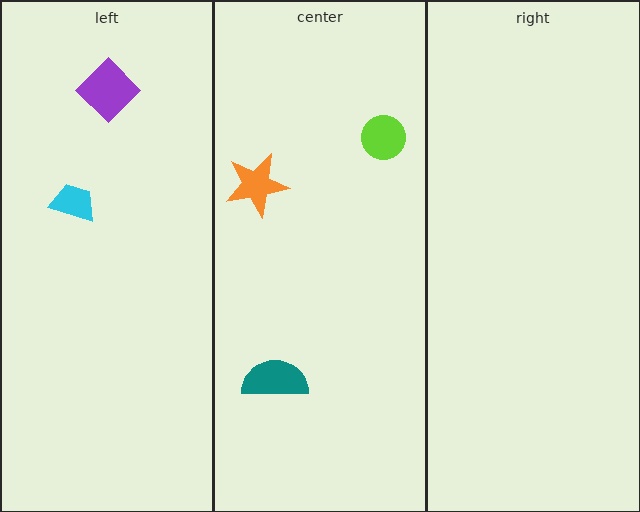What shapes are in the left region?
The purple diamond, the cyan trapezoid.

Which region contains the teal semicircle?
The center region.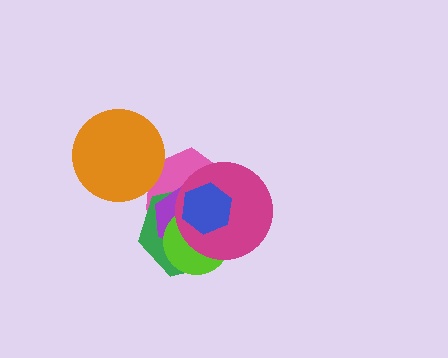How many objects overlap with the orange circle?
1 object overlaps with the orange circle.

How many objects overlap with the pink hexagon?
6 objects overlap with the pink hexagon.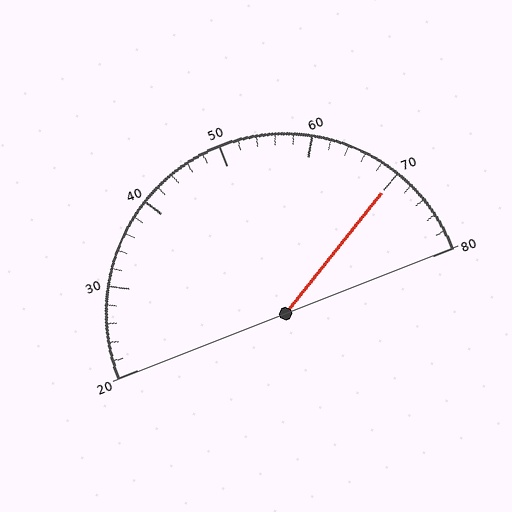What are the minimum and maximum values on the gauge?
The gauge ranges from 20 to 80.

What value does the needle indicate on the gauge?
The needle indicates approximately 70.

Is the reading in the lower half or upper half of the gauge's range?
The reading is in the upper half of the range (20 to 80).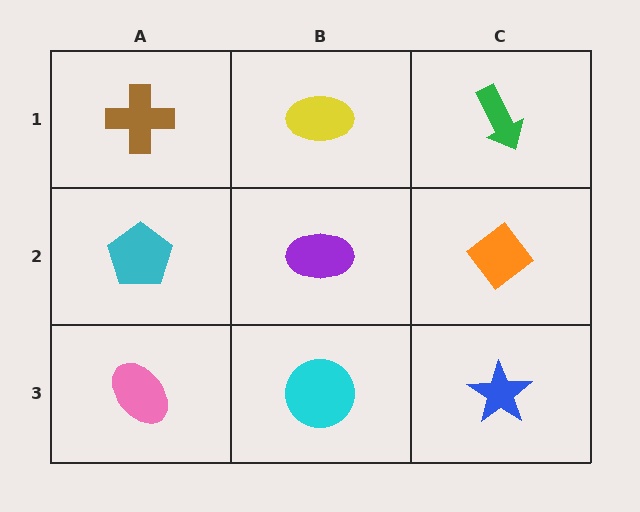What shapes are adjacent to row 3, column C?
An orange diamond (row 2, column C), a cyan circle (row 3, column B).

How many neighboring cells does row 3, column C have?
2.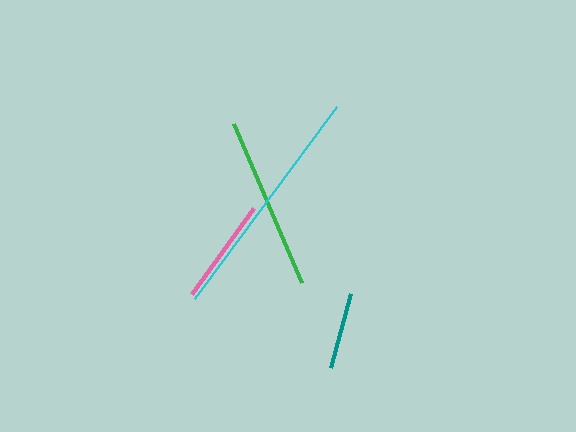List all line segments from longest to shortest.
From longest to shortest: cyan, green, pink, teal.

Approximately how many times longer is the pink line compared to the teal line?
The pink line is approximately 1.4 times the length of the teal line.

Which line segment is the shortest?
The teal line is the shortest at approximately 77 pixels.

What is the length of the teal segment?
The teal segment is approximately 77 pixels long.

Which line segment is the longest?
The cyan line is the longest at approximately 239 pixels.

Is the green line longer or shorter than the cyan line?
The cyan line is longer than the green line.